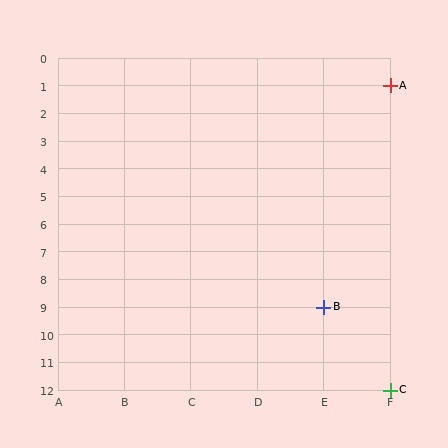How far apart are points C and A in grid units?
Points C and A are 11 rows apart.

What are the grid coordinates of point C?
Point C is at grid coordinates (F, 12).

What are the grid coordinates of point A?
Point A is at grid coordinates (F, 1).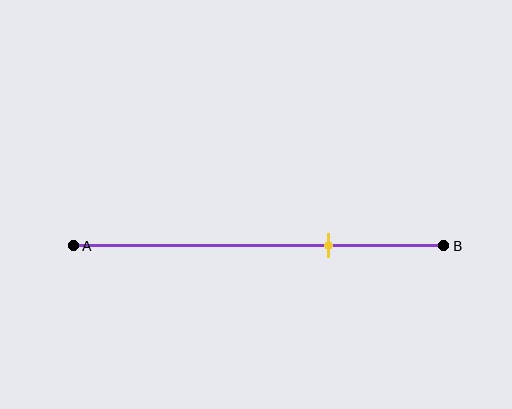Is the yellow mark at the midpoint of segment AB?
No, the mark is at about 70% from A, not at the 50% midpoint.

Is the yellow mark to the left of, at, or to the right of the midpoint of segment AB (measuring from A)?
The yellow mark is to the right of the midpoint of segment AB.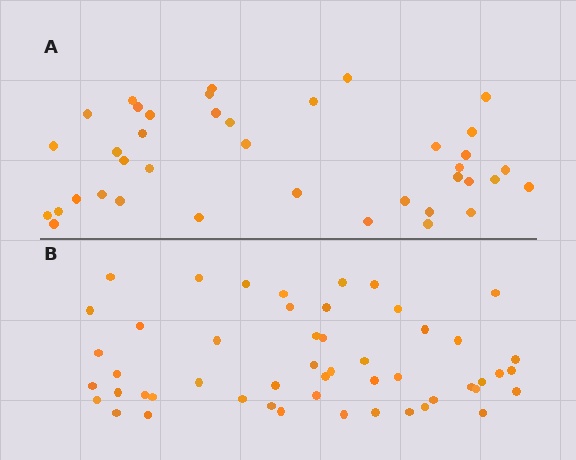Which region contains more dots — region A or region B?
Region B (the bottom region) has more dots.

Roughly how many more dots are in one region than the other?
Region B has roughly 12 or so more dots than region A.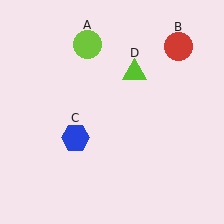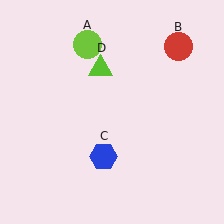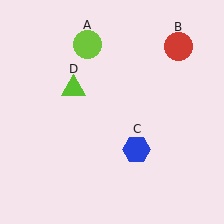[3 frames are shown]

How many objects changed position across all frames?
2 objects changed position: blue hexagon (object C), lime triangle (object D).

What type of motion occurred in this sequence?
The blue hexagon (object C), lime triangle (object D) rotated counterclockwise around the center of the scene.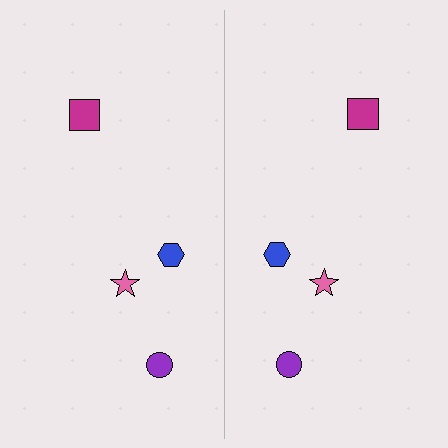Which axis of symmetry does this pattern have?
The pattern has a vertical axis of symmetry running through the center of the image.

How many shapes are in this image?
There are 8 shapes in this image.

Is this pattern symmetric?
Yes, this pattern has bilateral (reflection) symmetry.